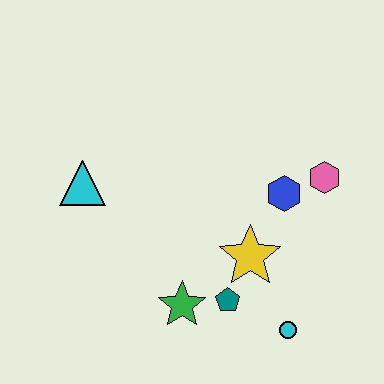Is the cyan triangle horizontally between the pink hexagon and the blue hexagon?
No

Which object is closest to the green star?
The teal pentagon is closest to the green star.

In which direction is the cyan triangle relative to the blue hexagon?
The cyan triangle is to the left of the blue hexagon.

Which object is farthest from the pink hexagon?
The cyan triangle is farthest from the pink hexagon.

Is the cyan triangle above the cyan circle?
Yes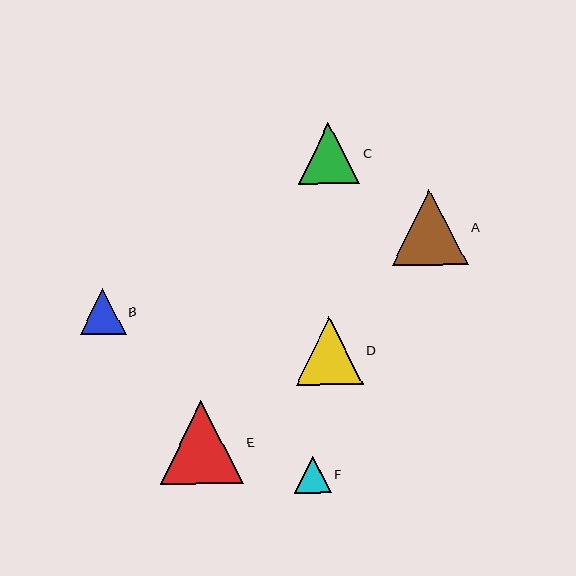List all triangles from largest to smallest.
From largest to smallest: E, A, D, C, B, F.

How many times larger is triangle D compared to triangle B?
Triangle D is approximately 1.5 times the size of triangle B.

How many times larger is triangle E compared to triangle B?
Triangle E is approximately 1.8 times the size of triangle B.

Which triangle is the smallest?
Triangle F is the smallest with a size of approximately 37 pixels.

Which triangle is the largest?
Triangle E is the largest with a size of approximately 83 pixels.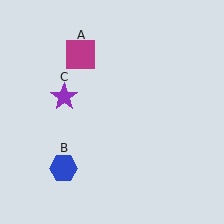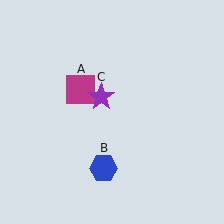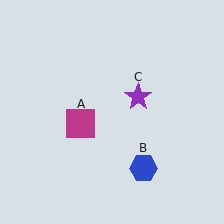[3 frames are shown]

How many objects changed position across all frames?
3 objects changed position: magenta square (object A), blue hexagon (object B), purple star (object C).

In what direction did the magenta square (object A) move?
The magenta square (object A) moved down.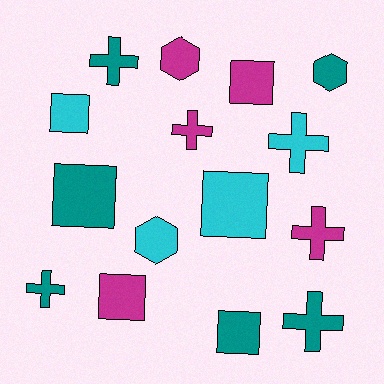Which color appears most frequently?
Teal, with 6 objects.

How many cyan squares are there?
There are 2 cyan squares.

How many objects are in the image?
There are 15 objects.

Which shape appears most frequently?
Cross, with 6 objects.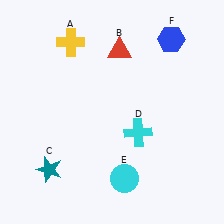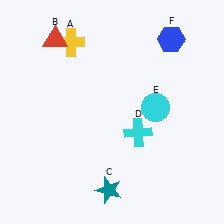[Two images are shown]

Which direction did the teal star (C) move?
The teal star (C) moved right.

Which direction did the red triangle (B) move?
The red triangle (B) moved left.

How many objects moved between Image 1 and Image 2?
3 objects moved between the two images.